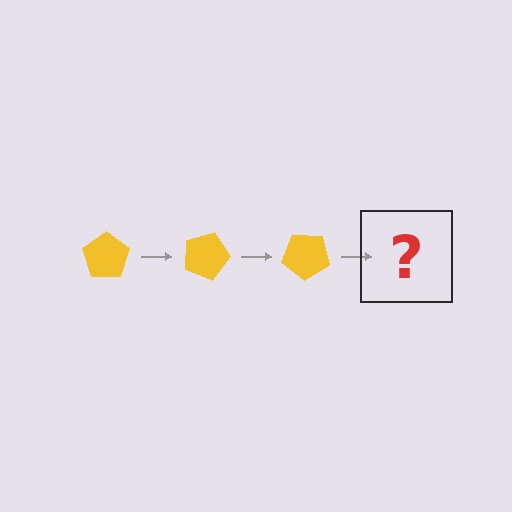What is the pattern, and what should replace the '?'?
The pattern is that the pentagon rotates 20 degrees each step. The '?' should be a yellow pentagon rotated 60 degrees.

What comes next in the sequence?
The next element should be a yellow pentagon rotated 60 degrees.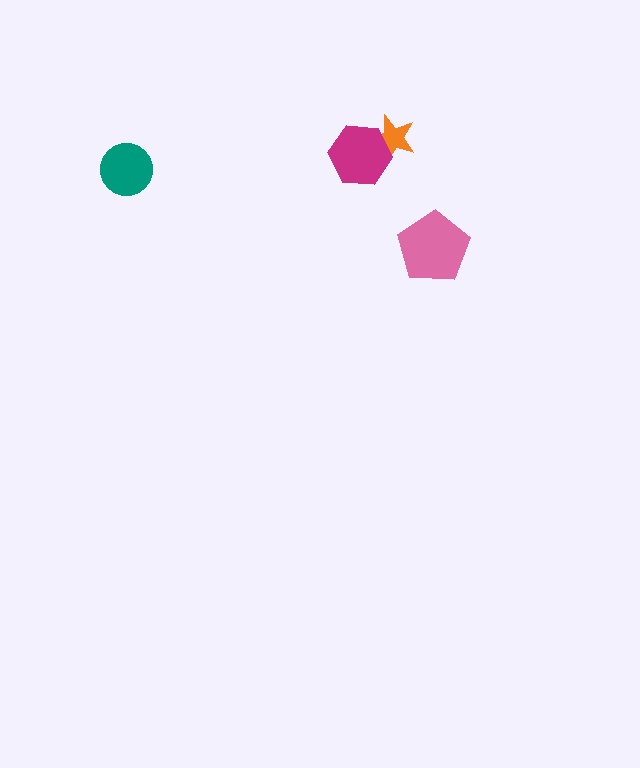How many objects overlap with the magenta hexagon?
1 object overlaps with the magenta hexagon.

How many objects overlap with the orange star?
1 object overlaps with the orange star.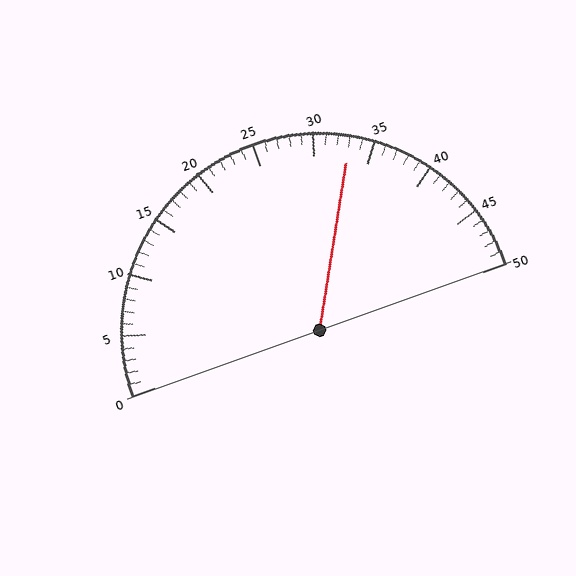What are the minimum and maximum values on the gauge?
The gauge ranges from 0 to 50.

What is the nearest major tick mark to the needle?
The nearest major tick mark is 35.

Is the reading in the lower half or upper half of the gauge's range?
The reading is in the upper half of the range (0 to 50).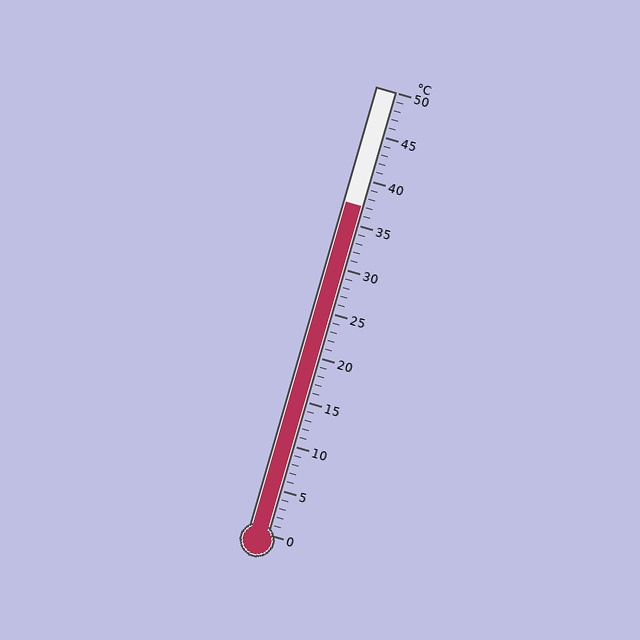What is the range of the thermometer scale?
The thermometer scale ranges from 0°C to 50°C.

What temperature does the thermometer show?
The thermometer shows approximately 37°C.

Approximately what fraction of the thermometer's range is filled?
The thermometer is filled to approximately 75% of its range.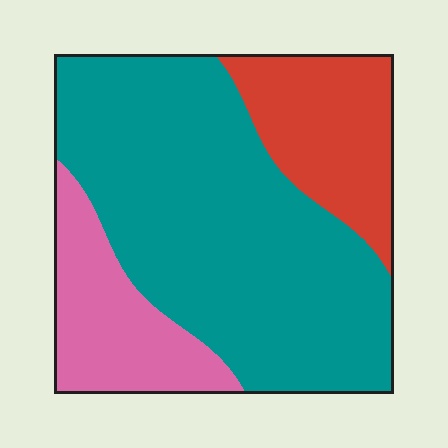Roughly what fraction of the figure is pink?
Pink takes up less than a quarter of the figure.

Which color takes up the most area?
Teal, at roughly 60%.